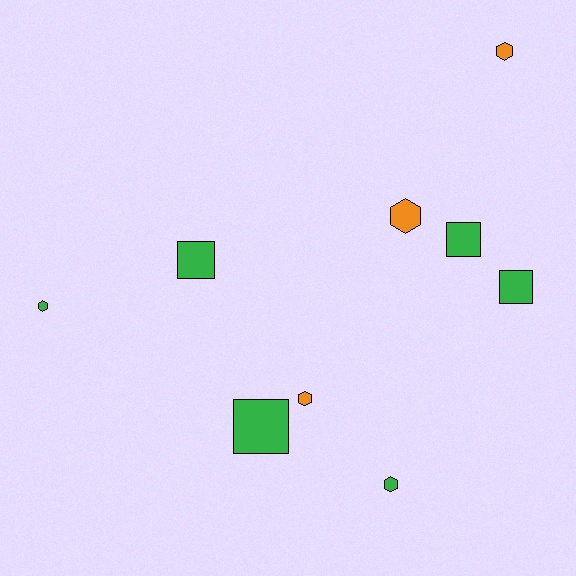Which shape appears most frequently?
Hexagon, with 5 objects.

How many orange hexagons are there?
There are 3 orange hexagons.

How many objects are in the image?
There are 9 objects.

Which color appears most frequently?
Green, with 6 objects.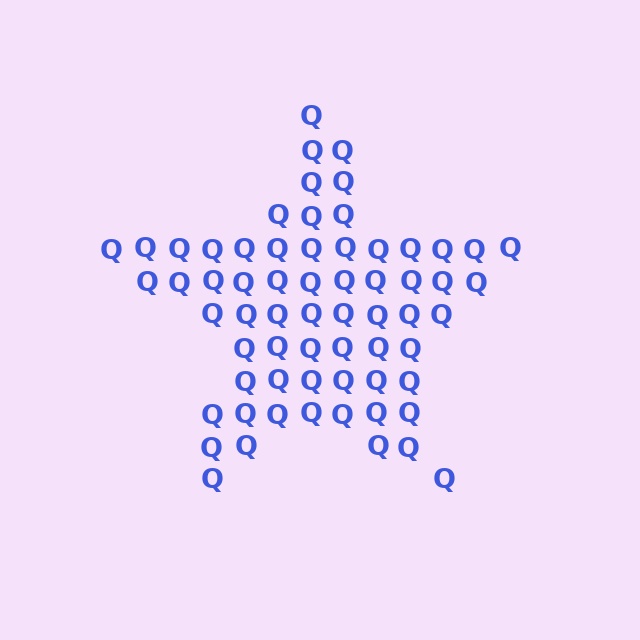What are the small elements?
The small elements are letter Q's.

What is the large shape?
The large shape is a star.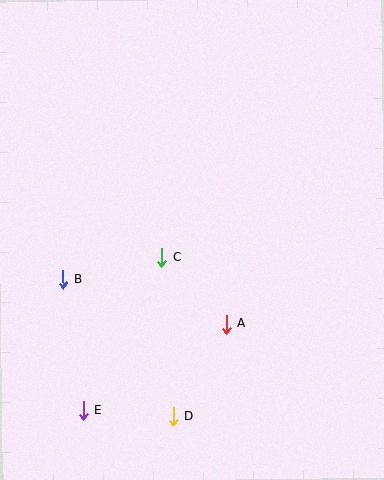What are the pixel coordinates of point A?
Point A is at (226, 324).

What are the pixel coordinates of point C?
Point C is at (162, 258).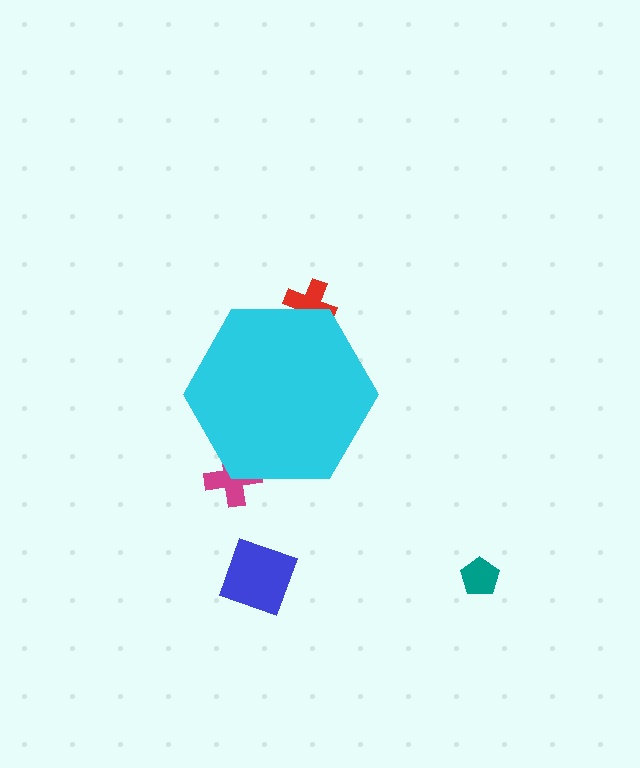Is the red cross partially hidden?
Yes, the red cross is partially hidden behind the cyan hexagon.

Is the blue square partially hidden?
No, the blue square is fully visible.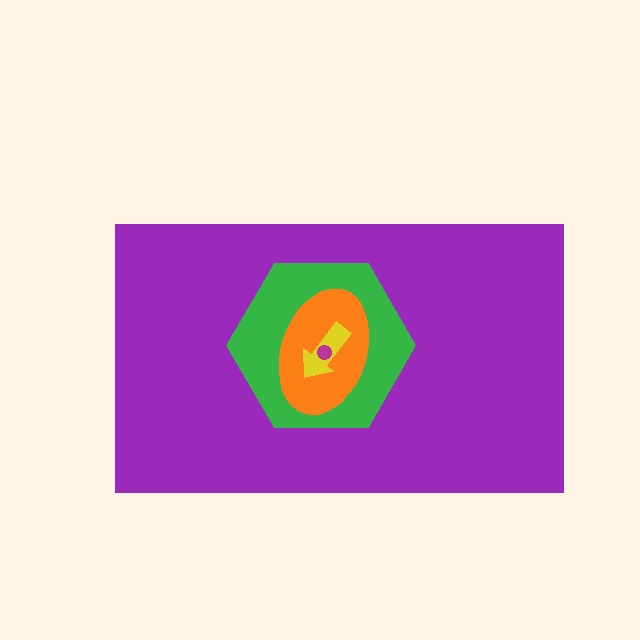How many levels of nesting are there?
5.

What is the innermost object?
The magenta circle.